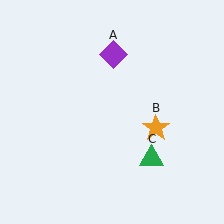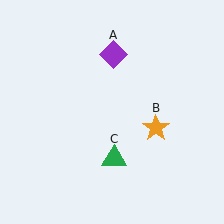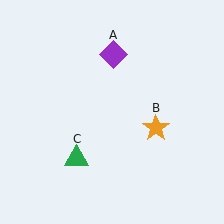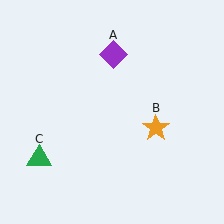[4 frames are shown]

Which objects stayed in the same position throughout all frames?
Purple diamond (object A) and orange star (object B) remained stationary.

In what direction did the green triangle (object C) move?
The green triangle (object C) moved left.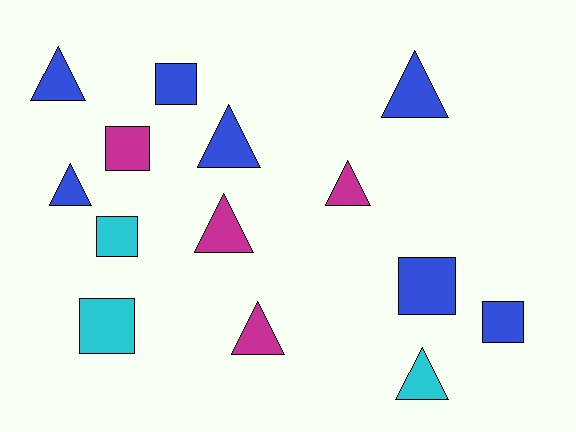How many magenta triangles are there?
There are 3 magenta triangles.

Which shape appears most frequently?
Triangle, with 8 objects.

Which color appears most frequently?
Blue, with 7 objects.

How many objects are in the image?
There are 14 objects.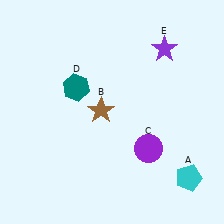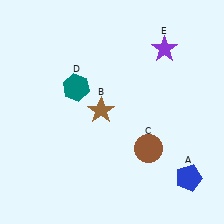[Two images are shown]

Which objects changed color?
A changed from cyan to blue. C changed from purple to brown.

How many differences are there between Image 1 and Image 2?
There are 2 differences between the two images.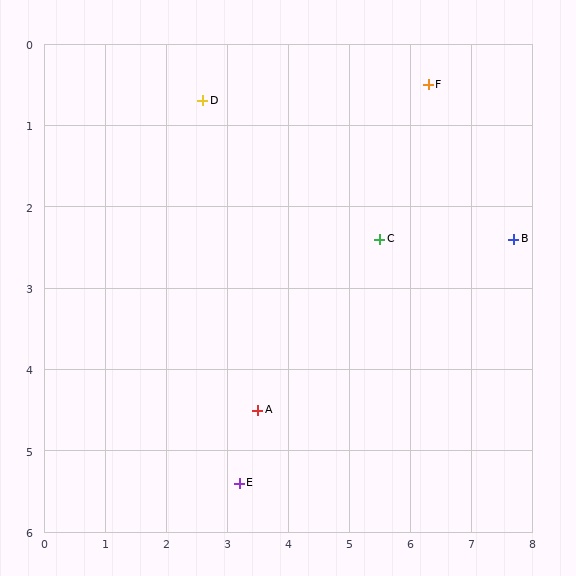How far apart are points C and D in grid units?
Points C and D are about 3.4 grid units apart.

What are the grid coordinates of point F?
Point F is at approximately (6.3, 0.5).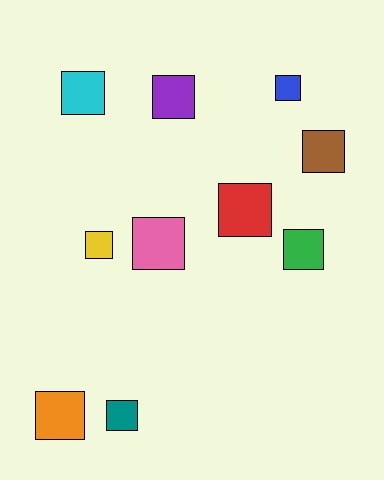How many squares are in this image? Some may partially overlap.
There are 10 squares.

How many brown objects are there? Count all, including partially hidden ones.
There is 1 brown object.